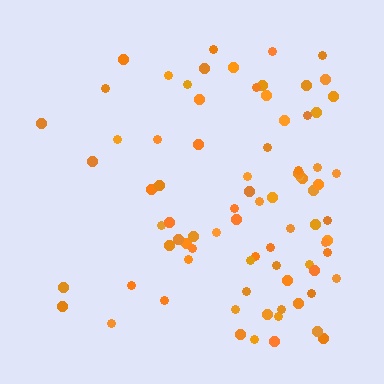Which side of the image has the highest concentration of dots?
The right.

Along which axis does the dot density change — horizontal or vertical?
Horizontal.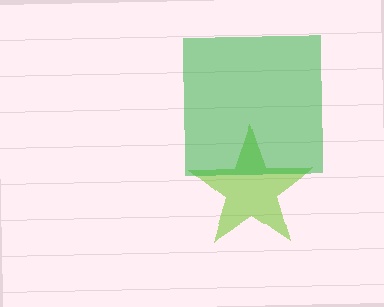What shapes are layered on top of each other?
The layered shapes are: a lime star, a green square.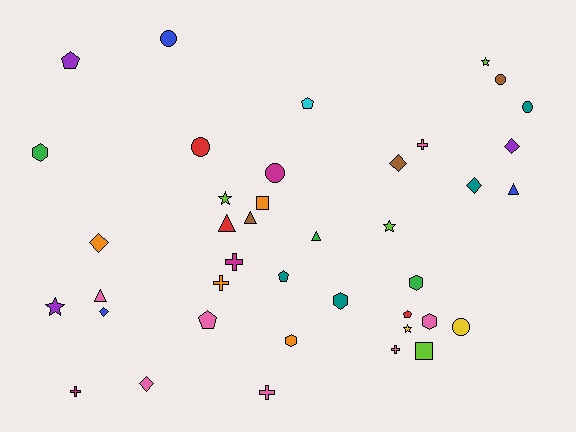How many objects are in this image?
There are 40 objects.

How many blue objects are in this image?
There are 3 blue objects.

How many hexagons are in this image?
There are 5 hexagons.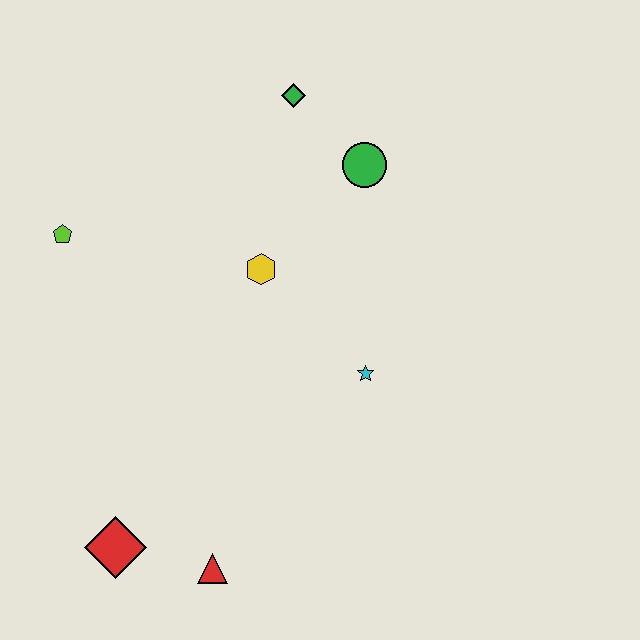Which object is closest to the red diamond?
The red triangle is closest to the red diamond.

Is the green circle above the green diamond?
No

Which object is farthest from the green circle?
The red diamond is farthest from the green circle.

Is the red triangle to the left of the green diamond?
Yes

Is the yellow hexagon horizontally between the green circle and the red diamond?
Yes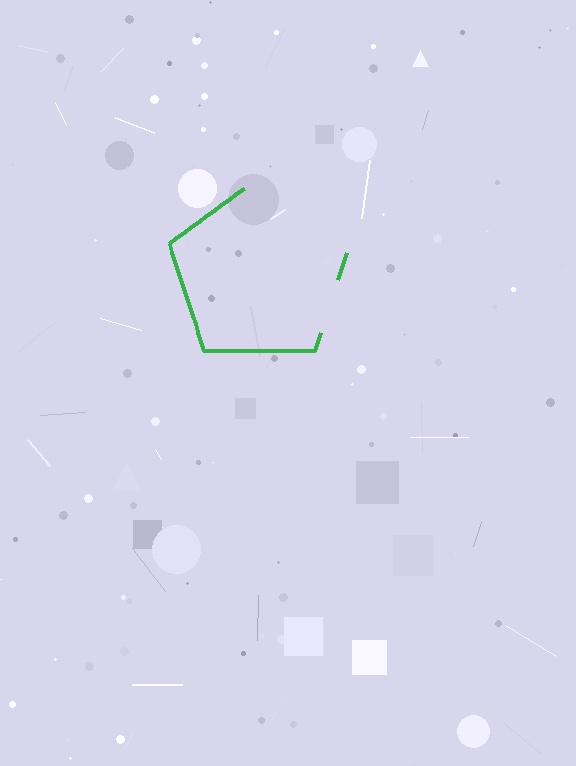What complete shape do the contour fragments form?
The contour fragments form a pentagon.